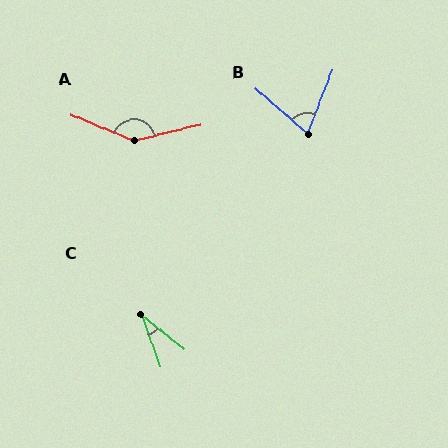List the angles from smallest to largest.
C (31°), B (71°), A (144°).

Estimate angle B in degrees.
Approximately 71 degrees.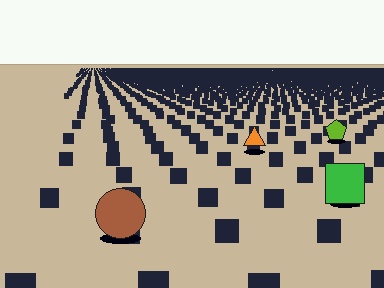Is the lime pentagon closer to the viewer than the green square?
No. The green square is closer — you can tell from the texture gradient: the ground texture is coarser near it.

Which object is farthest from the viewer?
The lime pentagon is farthest from the viewer. It appears smaller and the ground texture around it is denser.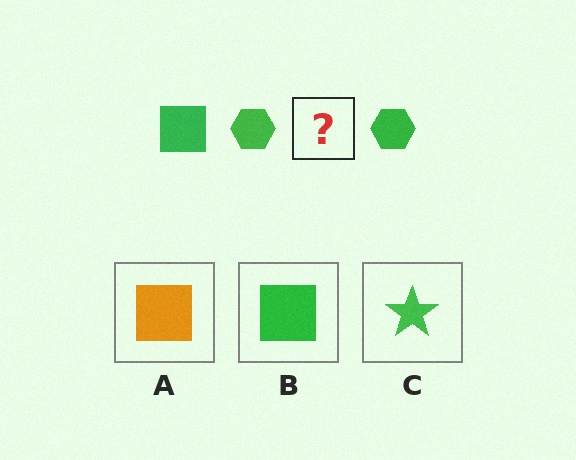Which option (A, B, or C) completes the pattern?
B.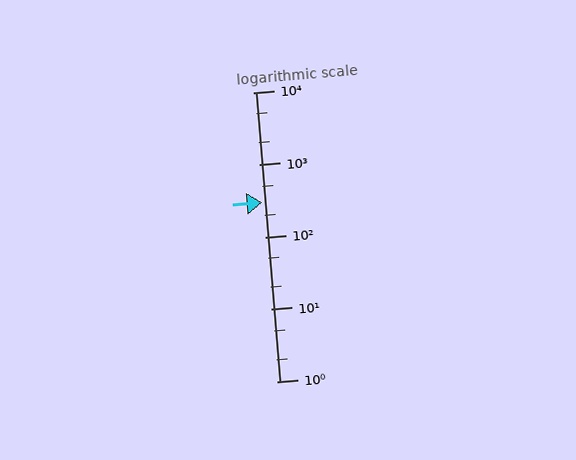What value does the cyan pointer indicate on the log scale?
The pointer indicates approximately 300.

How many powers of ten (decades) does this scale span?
The scale spans 4 decades, from 1 to 10000.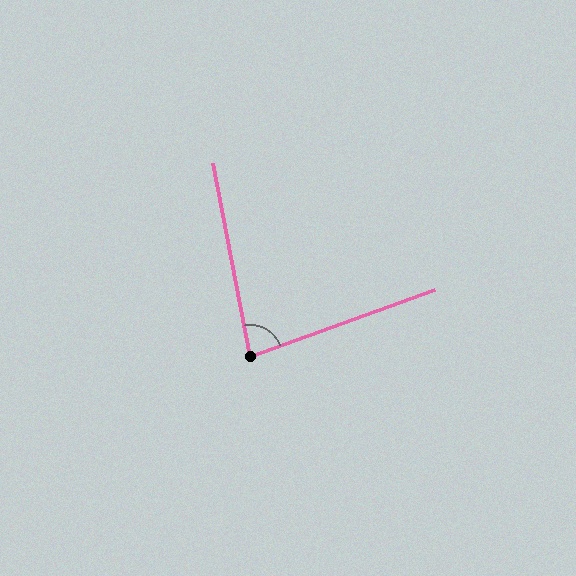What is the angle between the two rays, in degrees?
Approximately 81 degrees.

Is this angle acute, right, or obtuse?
It is acute.